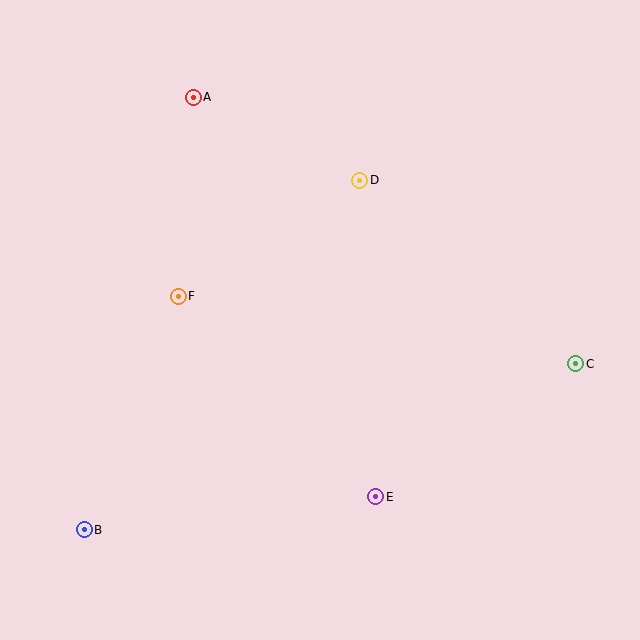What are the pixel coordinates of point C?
Point C is at (576, 364).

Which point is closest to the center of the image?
Point F at (178, 296) is closest to the center.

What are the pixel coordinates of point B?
Point B is at (84, 530).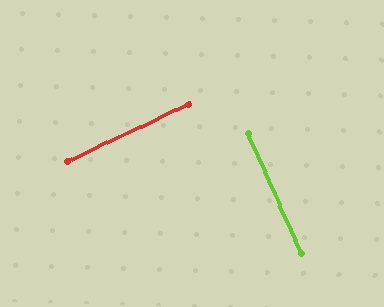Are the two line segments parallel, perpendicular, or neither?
Perpendicular — they meet at approximately 88°.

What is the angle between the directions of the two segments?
Approximately 88 degrees.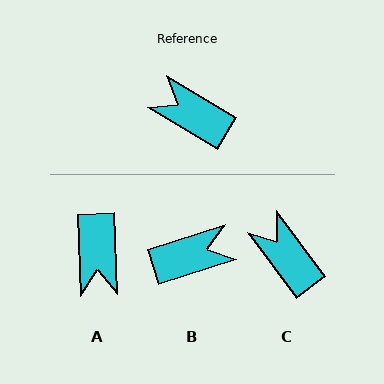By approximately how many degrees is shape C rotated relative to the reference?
Approximately 22 degrees clockwise.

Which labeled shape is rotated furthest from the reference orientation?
B, about 132 degrees away.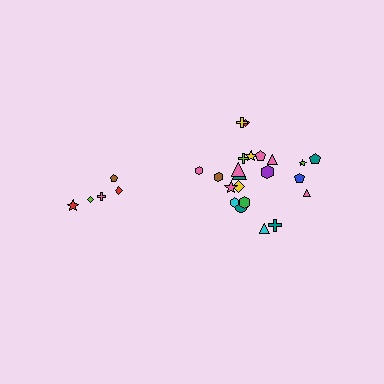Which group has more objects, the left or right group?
The right group.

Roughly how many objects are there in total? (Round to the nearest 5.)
Roughly 25 objects in total.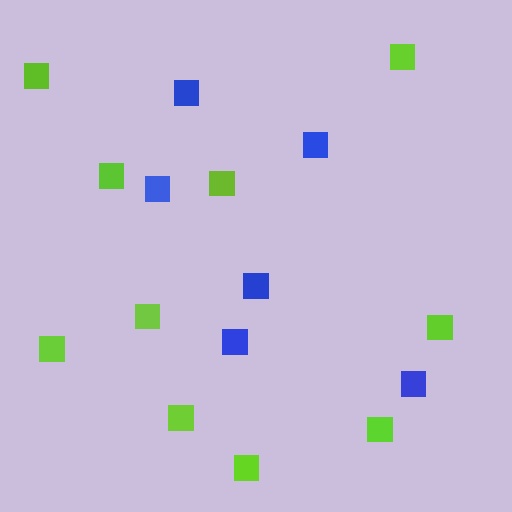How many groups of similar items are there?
There are 2 groups: one group of lime squares (10) and one group of blue squares (6).